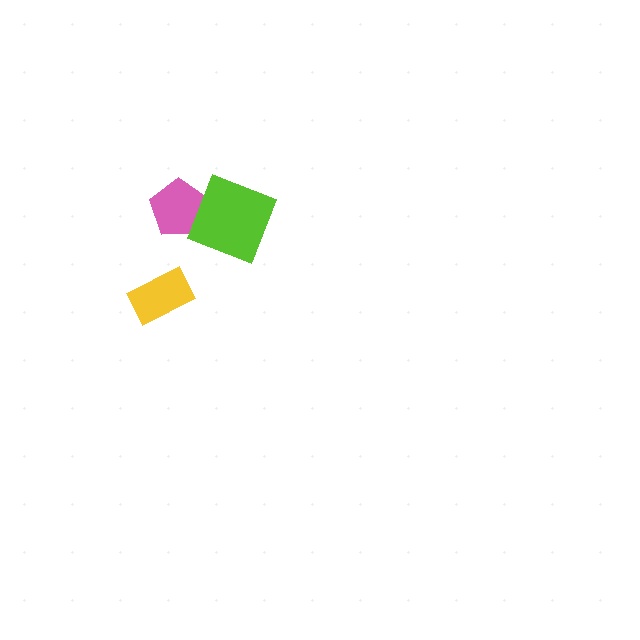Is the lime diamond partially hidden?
No, no other shape covers it.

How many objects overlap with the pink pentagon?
1 object overlaps with the pink pentagon.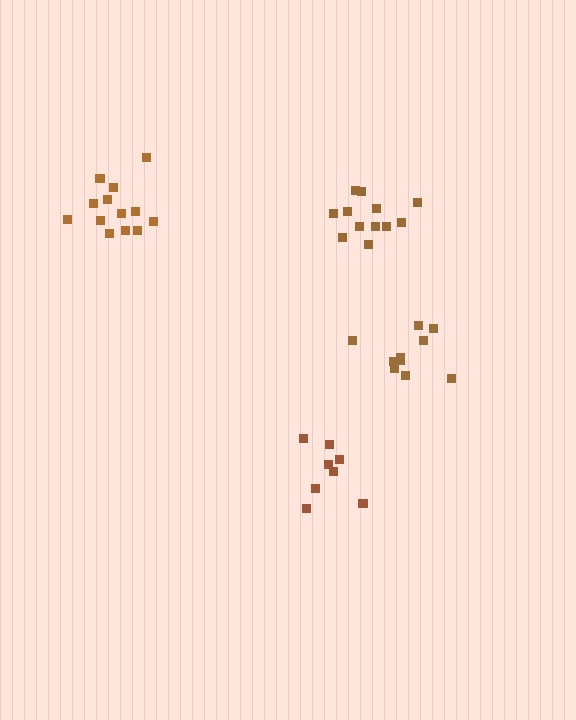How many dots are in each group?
Group 1: 8 dots, Group 2: 10 dots, Group 3: 13 dots, Group 4: 12 dots (43 total).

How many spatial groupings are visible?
There are 4 spatial groupings.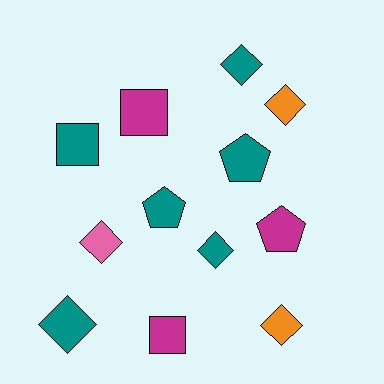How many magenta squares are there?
There are 2 magenta squares.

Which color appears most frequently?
Teal, with 6 objects.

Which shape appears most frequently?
Diamond, with 6 objects.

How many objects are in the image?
There are 12 objects.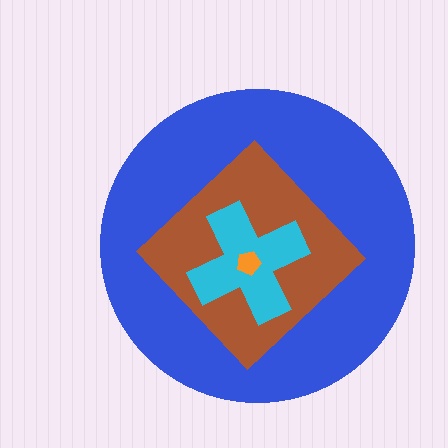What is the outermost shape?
The blue circle.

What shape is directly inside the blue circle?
The brown diamond.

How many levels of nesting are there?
4.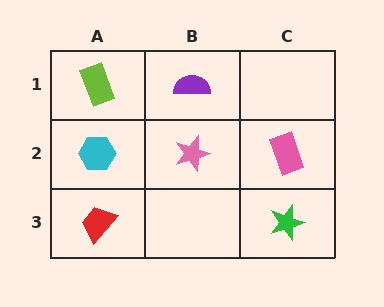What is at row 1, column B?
A purple semicircle.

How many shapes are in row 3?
2 shapes.